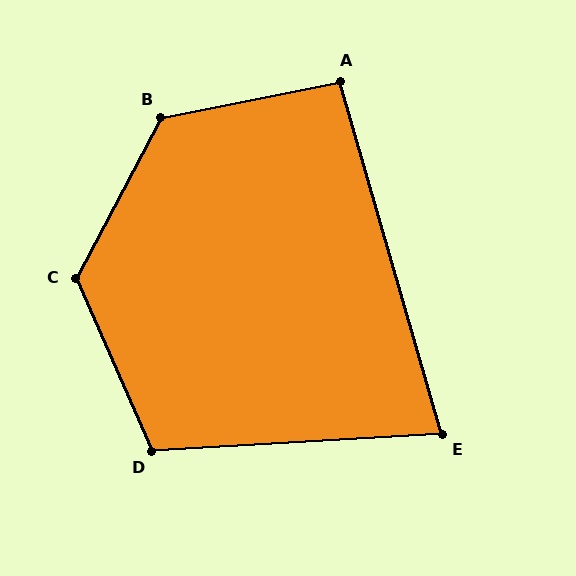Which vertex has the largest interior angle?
B, at approximately 129 degrees.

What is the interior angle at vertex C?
Approximately 128 degrees (obtuse).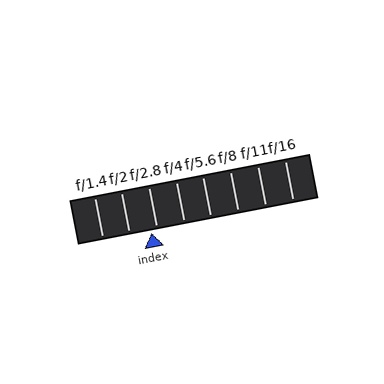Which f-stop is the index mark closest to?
The index mark is closest to f/2.8.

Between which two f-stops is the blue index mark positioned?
The index mark is between f/2 and f/2.8.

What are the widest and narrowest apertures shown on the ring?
The widest aperture shown is f/1.4 and the narrowest is f/16.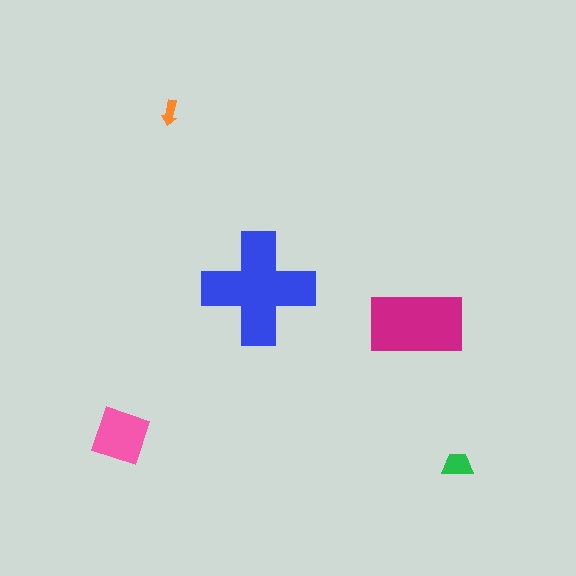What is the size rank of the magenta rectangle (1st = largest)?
2nd.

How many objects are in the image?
There are 5 objects in the image.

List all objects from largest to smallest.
The blue cross, the magenta rectangle, the pink diamond, the green trapezoid, the orange arrow.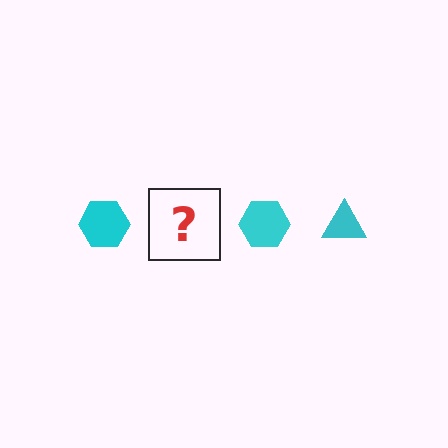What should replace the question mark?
The question mark should be replaced with a cyan triangle.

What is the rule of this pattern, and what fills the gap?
The rule is that the pattern cycles through hexagon, triangle shapes in cyan. The gap should be filled with a cyan triangle.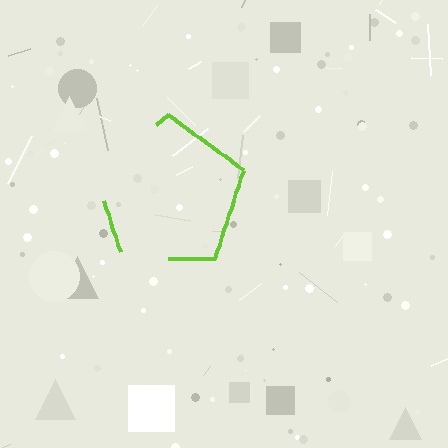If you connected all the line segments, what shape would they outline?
They would outline a pentagon.